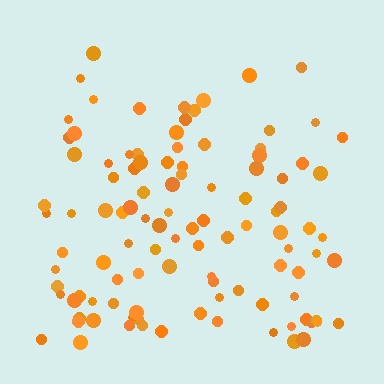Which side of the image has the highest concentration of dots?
The bottom.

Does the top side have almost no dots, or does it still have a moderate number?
Still a moderate number, just noticeably fewer than the bottom.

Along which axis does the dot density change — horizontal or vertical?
Vertical.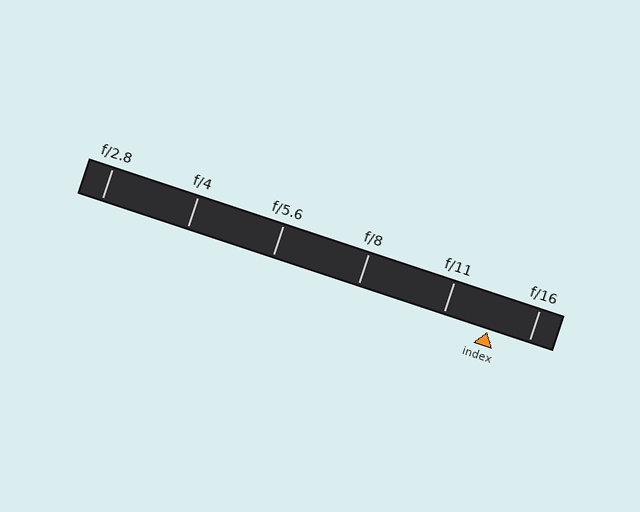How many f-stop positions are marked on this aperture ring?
There are 6 f-stop positions marked.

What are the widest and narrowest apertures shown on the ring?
The widest aperture shown is f/2.8 and the narrowest is f/16.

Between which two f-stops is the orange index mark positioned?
The index mark is between f/11 and f/16.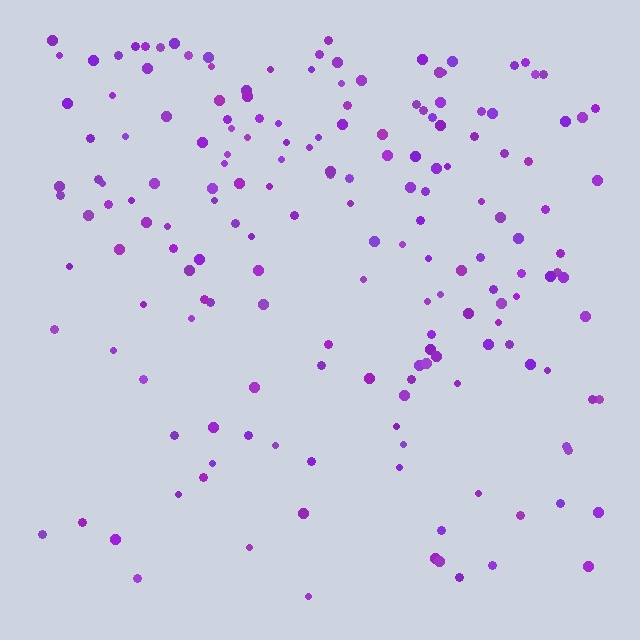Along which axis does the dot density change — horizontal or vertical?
Vertical.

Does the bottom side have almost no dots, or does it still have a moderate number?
Still a moderate number, just noticeably fewer than the top.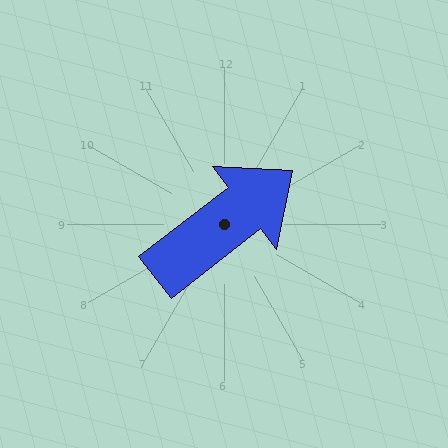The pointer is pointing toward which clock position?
Roughly 2 o'clock.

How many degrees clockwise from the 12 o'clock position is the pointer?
Approximately 52 degrees.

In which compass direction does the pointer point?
Northeast.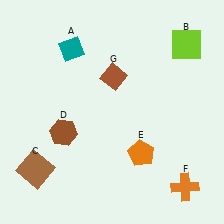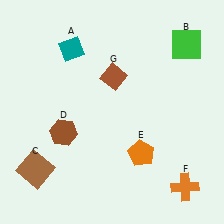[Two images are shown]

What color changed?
The square (B) changed from lime in Image 1 to green in Image 2.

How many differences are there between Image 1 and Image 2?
There is 1 difference between the two images.